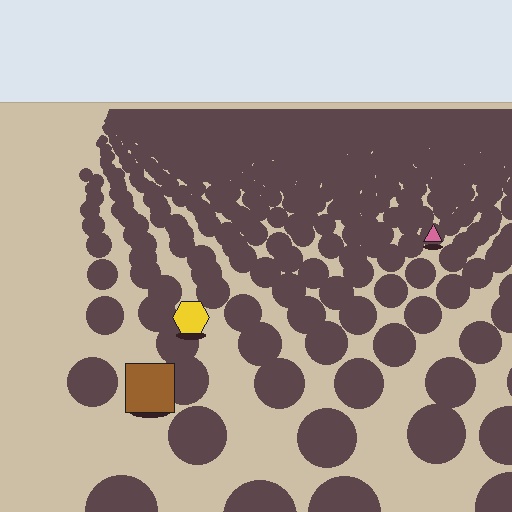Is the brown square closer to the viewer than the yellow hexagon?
Yes. The brown square is closer — you can tell from the texture gradient: the ground texture is coarser near it.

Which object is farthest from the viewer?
The pink triangle is farthest from the viewer. It appears smaller and the ground texture around it is denser.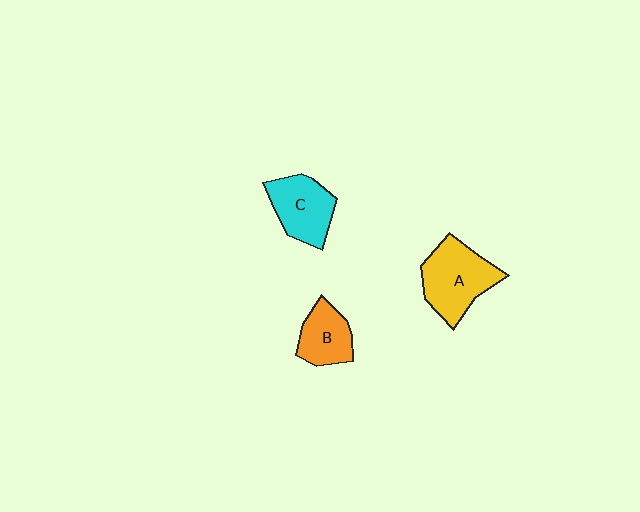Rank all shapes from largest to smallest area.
From largest to smallest: A (yellow), C (cyan), B (orange).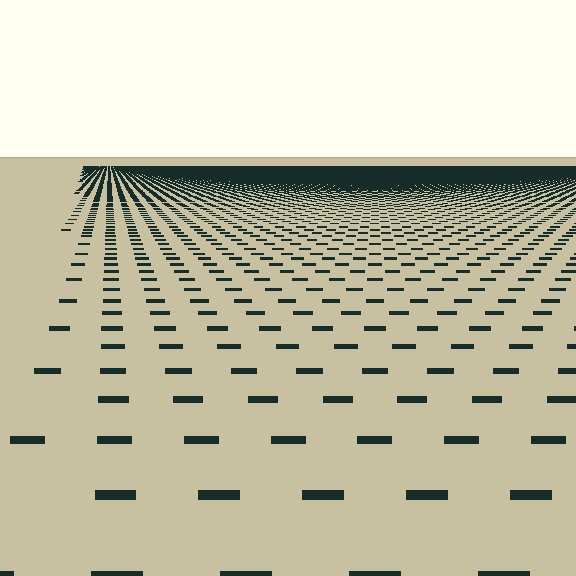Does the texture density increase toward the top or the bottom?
Density increases toward the top.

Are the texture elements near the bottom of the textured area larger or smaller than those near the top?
Larger. Near the bottom, elements are closer to the viewer and appear at a bigger on-screen size.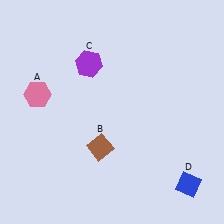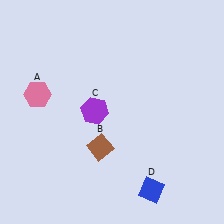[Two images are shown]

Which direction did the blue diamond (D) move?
The blue diamond (D) moved left.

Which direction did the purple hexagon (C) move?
The purple hexagon (C) moved down.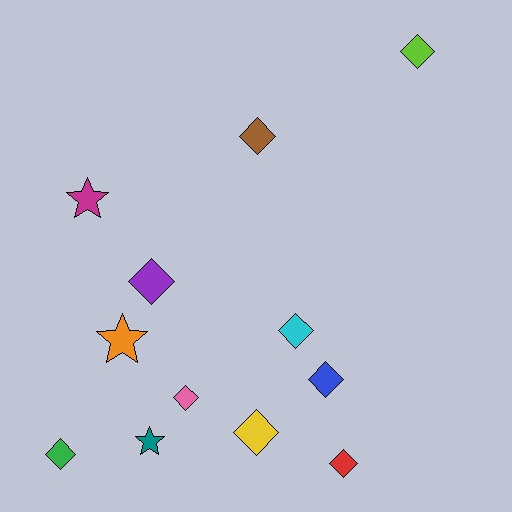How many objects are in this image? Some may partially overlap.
There are 12 objects.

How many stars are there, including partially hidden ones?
There are 3 stars.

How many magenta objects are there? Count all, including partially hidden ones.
There is 1 magenta object.